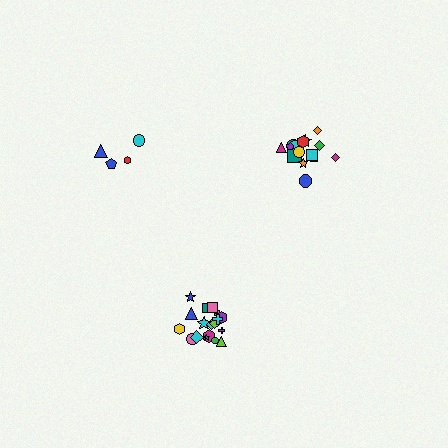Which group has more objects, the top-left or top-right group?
The top-right group.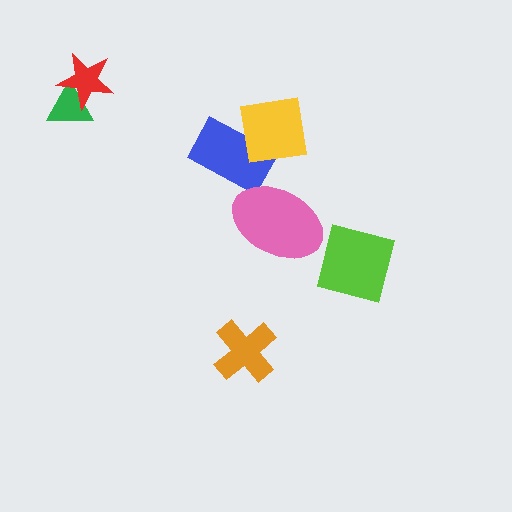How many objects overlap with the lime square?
0 objects overlap with the lime square.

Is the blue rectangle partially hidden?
Yes, it is partially covered by another shape.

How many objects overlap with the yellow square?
1 object overlaps with the yellow square.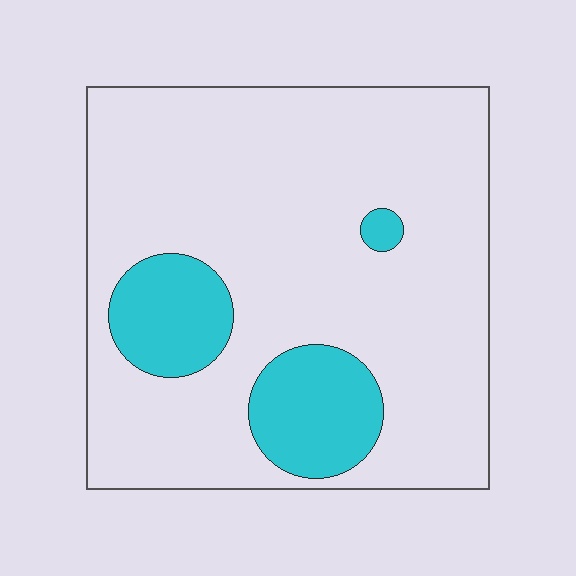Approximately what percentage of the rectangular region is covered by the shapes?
Approximately 15%.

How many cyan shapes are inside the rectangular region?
3.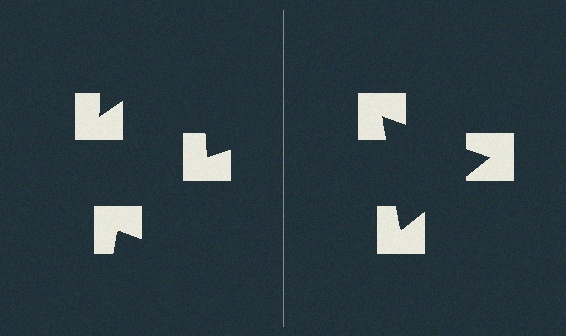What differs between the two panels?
The notched squares are positioned identically on both sides; only the wedge orientations differ. On the right they align to a triangle; on the left they are misaligned.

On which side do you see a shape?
An illusory triangle appears on the right side. On the left side the wedge cuts are rotated, so no coherent shape forms.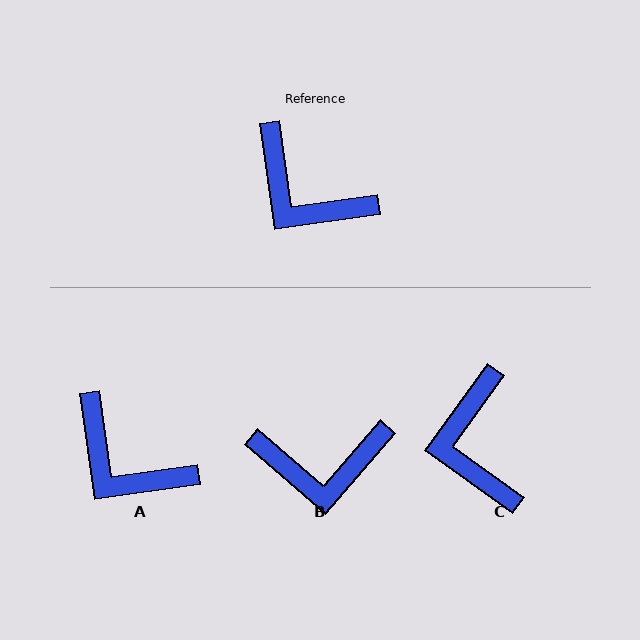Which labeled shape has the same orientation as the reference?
A.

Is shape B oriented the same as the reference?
No, it is off by about 41 degrees.